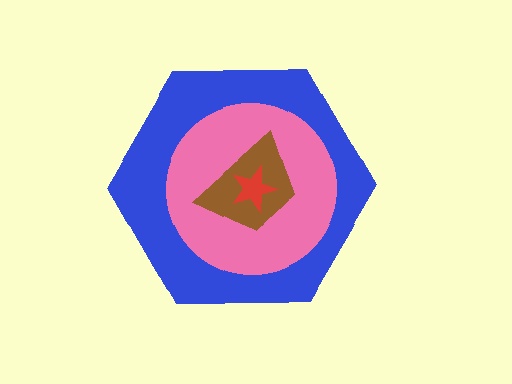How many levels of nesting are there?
4.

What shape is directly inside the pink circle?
The brown trapezoid.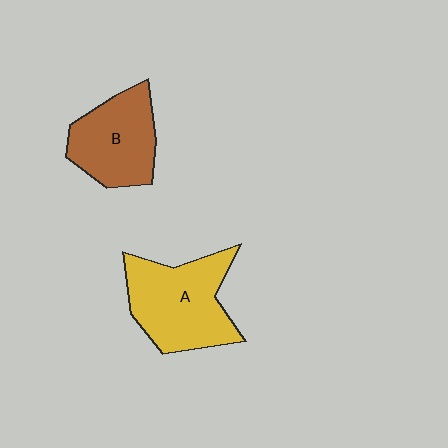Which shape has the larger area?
Shape A (yellow).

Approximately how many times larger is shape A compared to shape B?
Approximately 1.2 times.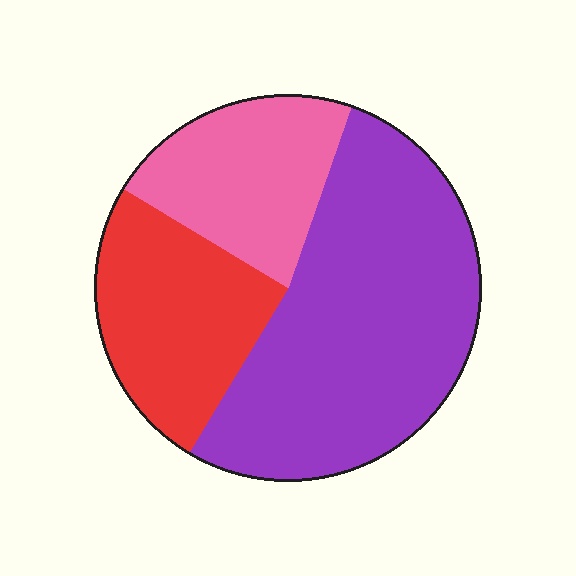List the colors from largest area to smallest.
From largest to smallest: purple, red, pink.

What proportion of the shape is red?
Red covers about 25% of the shape.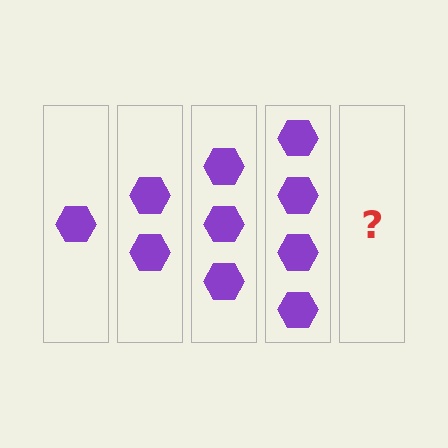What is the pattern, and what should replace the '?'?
The pattern is that each step adds one more hexagon. The '?' should be 5 hexagons.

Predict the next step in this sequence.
The next step is 5 hexagons.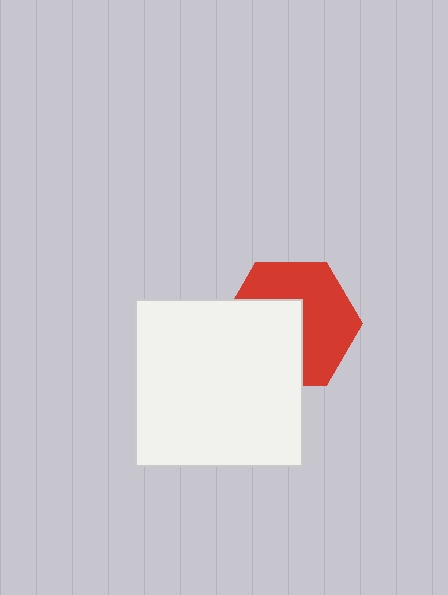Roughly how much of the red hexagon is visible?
About half of it is visible (roughly 55%).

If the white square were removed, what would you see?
You would see the complete red hexagon.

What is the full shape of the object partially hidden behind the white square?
The partially hidden object is a red hexagon.